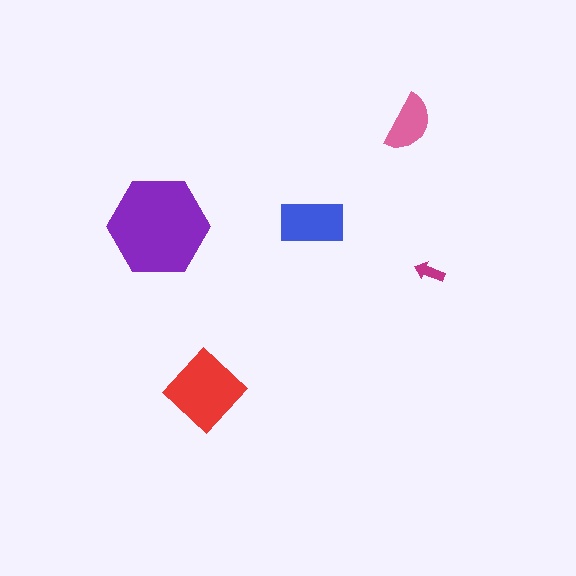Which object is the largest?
The purple hexagon.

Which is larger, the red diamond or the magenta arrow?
The red diamond.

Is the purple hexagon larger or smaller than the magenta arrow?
Larger.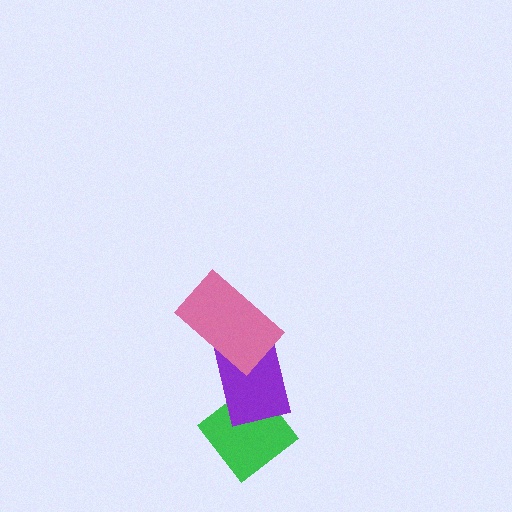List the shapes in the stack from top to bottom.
From top to bottom: the pink rectangle, the purple rectangle, the green diamond.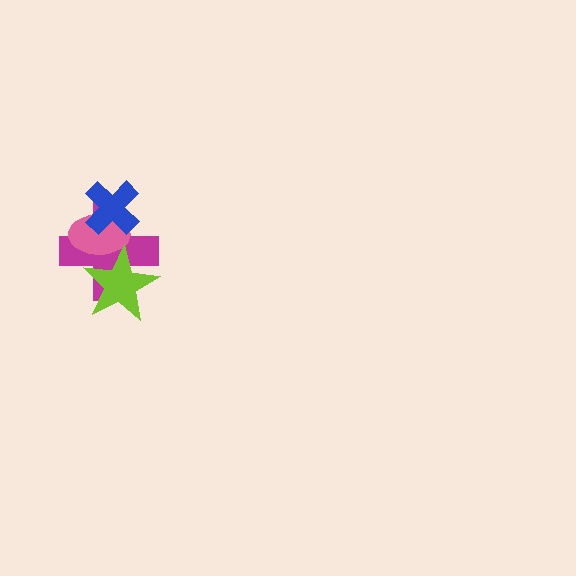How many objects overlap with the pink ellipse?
3 objects overlap with the pink ellipse.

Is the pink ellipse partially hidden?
Yes, it is partially covered by another shape.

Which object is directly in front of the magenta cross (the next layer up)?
The pink ellipse is directly in front of the magenta cross.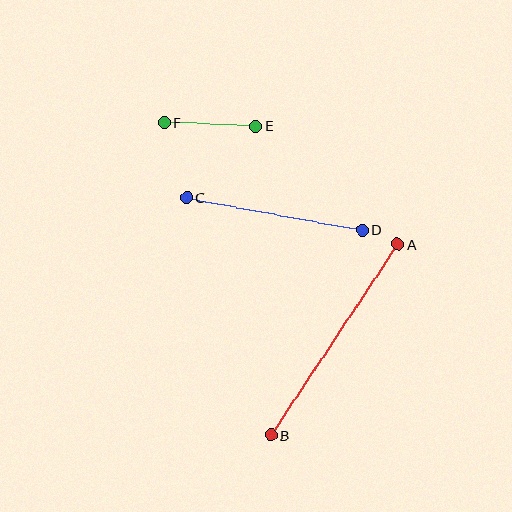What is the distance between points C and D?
The distance is approximately 178 pixels.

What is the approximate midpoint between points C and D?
The midpoint is at approximately (275, 214) pixels.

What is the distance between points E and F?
The distance is approximately 92 pixels.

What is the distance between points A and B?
The distance is approximately 229 pixels.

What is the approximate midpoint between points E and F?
The midpoint is at approximately (210, 124) pixels.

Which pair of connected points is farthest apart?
Points A and B are farthest apart.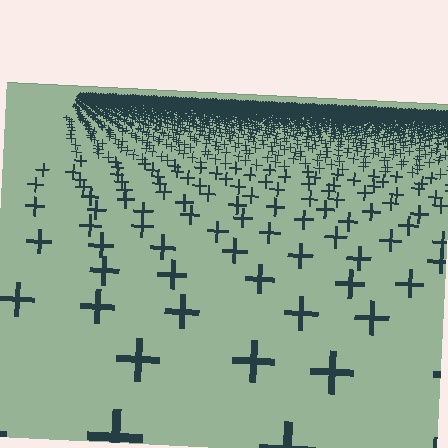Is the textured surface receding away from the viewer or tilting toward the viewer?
The surface is receding away from the viewer. Texture elements get smaller and denser toward the top.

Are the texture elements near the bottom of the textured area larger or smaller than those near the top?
Larger. Near the bottom, elements are closer to the viewer and appear at a bigger on-screen size.